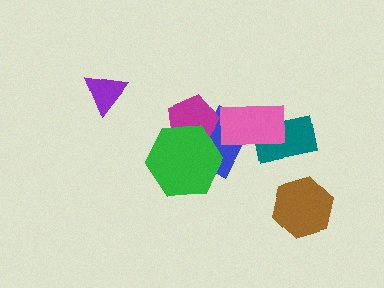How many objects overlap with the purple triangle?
0 objects overlap with the purple triangle.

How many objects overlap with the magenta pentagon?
2 objects overlap with the magenta pentagon.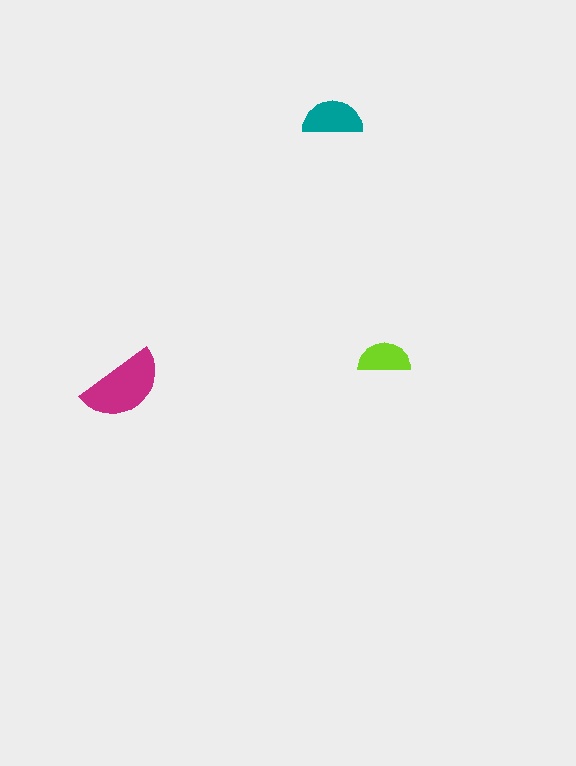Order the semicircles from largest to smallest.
the magenta one, the teal one, the lime one.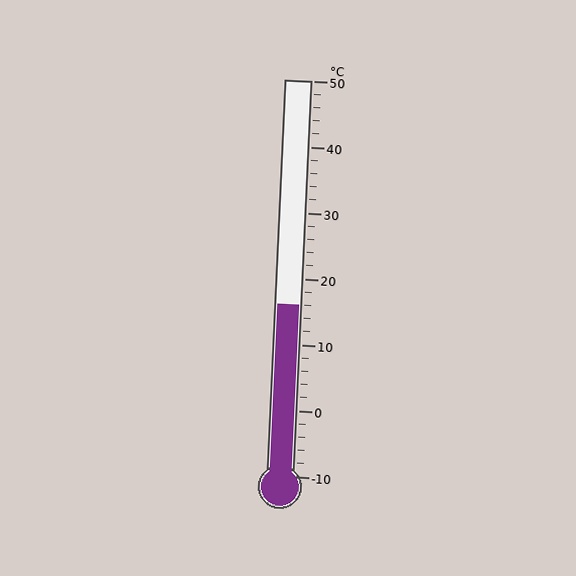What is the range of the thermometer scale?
The thermometer scale ranges from -10°C to 50°C.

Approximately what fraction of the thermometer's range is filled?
The thermometer is filled to approximately 45% of its range.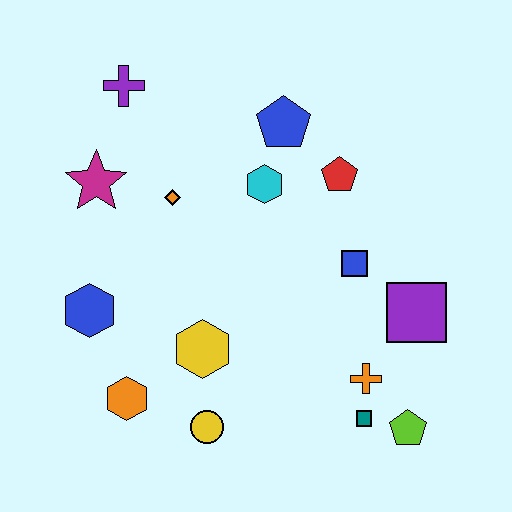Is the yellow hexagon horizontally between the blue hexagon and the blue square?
Yes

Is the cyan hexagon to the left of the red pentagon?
Yes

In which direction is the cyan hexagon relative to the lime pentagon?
The cyan hexagon is above the lime pentagon.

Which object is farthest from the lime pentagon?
The purple cross is farthest from the lime pentagon.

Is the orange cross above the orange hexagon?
Yes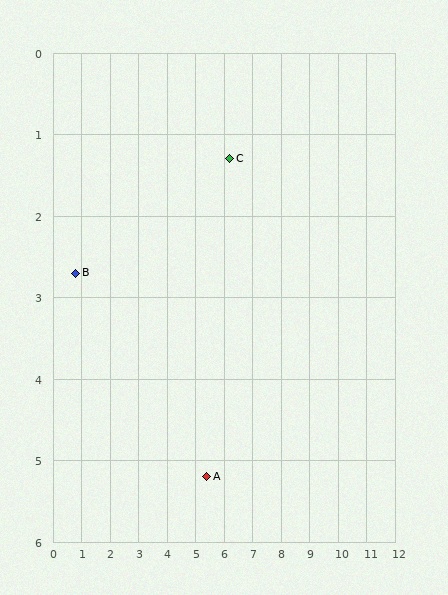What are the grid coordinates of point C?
Point C is at approximately (6.2, 1.3).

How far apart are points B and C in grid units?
Points B and C are about 5.6 grid units apart.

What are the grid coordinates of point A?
Point A is at approximately (5.4, 5.2).